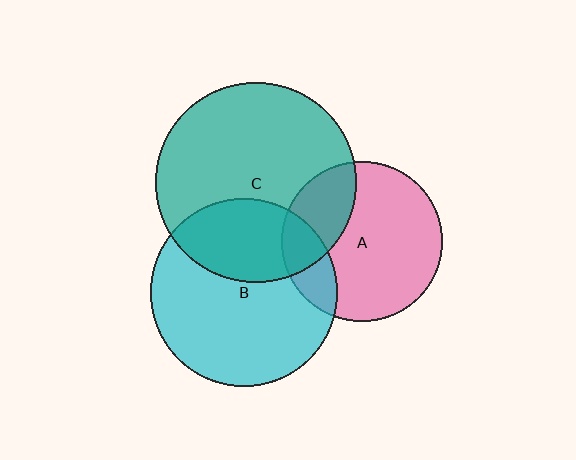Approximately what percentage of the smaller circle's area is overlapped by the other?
Approximately 35%.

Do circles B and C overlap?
Yes.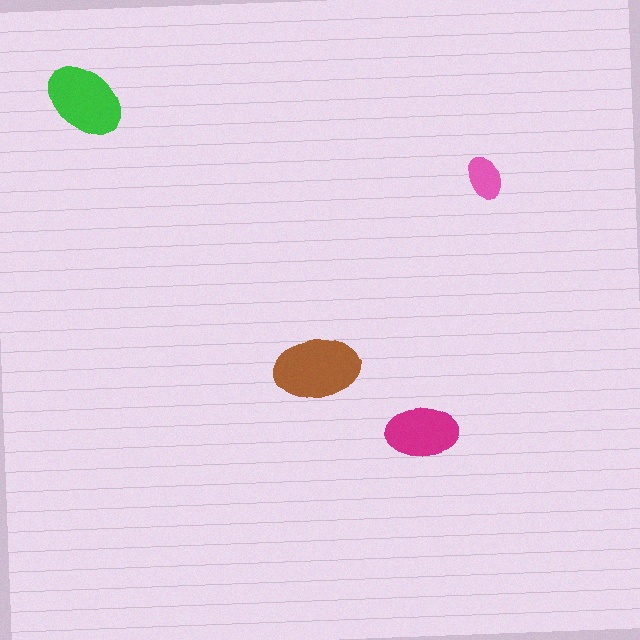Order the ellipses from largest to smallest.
the brown one, the green one, the magenta one, the pink one.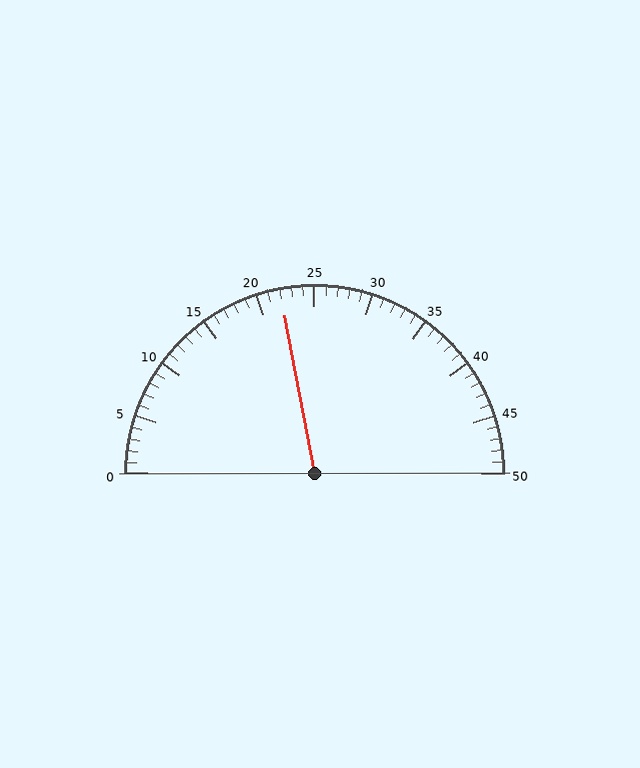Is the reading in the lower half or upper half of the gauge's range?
The reading is in the lower half of the range (0 to 50).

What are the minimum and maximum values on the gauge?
The gauge ranges from 0 to 50.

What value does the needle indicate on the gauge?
The needle indicates approximately 22.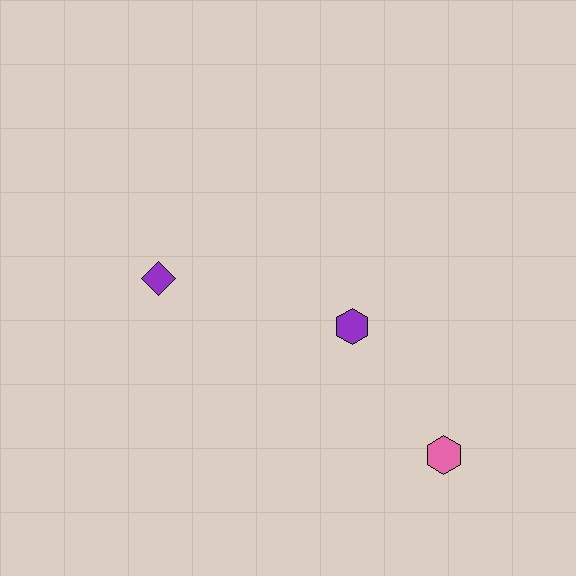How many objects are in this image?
There are 3 objects.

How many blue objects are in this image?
There are no blue objects.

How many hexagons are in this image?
There are 2 hexagons.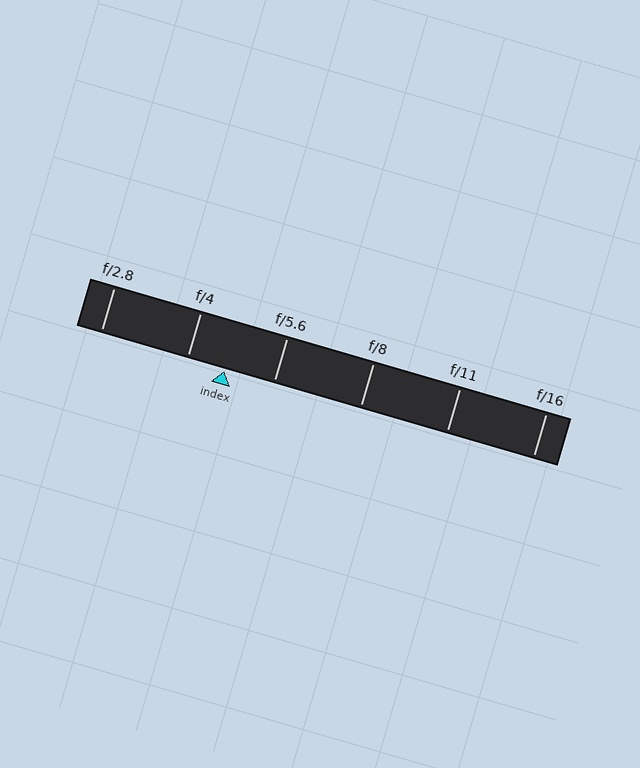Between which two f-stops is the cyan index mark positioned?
The index mark is between f/4 and f/5.6.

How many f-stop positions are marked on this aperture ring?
There are 6 f-stop positions marked.